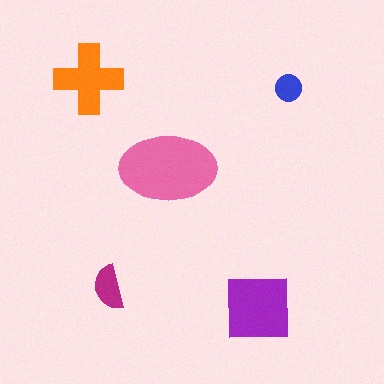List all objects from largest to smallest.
The pink ellipse, the purple square, the orange cross, the magenta semicircle, the blue circle.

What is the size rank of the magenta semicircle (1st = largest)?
4th.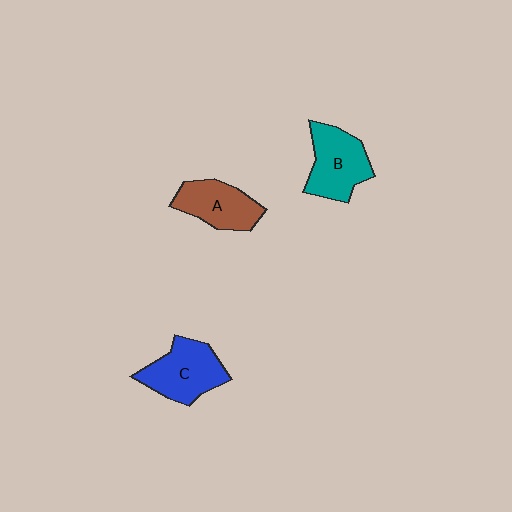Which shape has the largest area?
Shape C (blue).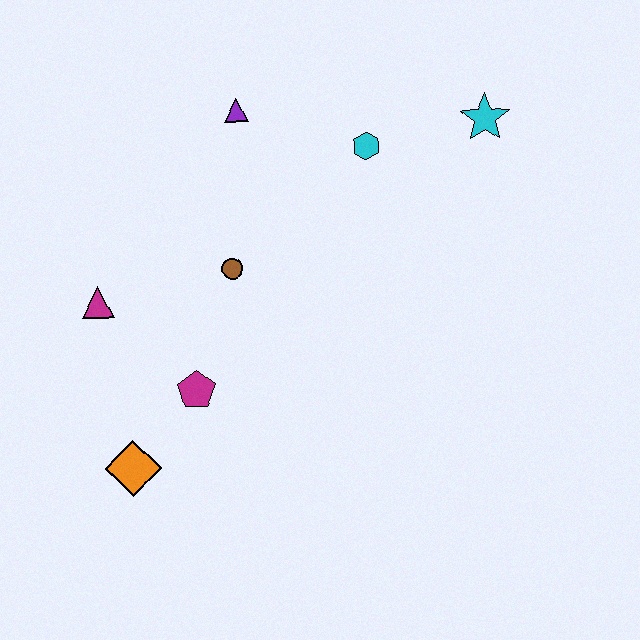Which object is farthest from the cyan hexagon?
The orange diamond is farthest from the cyan hexagon.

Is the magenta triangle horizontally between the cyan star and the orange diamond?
No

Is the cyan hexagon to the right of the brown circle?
Yes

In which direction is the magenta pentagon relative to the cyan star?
The magenta pentagon is to the left of the cyan star.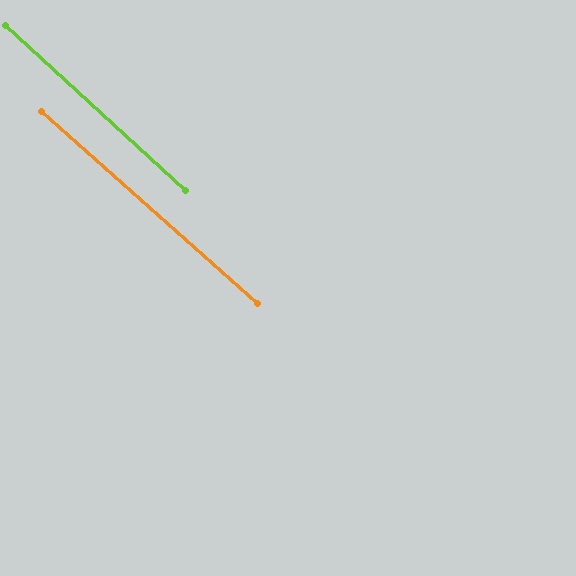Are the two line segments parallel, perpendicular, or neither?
Parallel — their directions differ by only 0.9°.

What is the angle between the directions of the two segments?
Approximately 1 degree.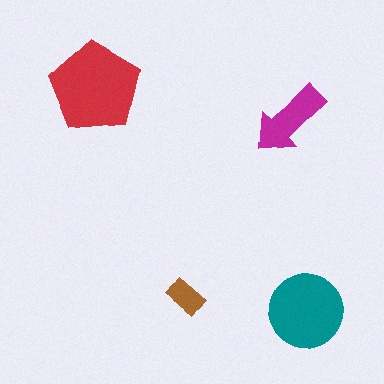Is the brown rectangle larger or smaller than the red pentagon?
Smaller.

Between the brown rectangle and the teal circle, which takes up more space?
The teal circle.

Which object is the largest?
The red pentagon.